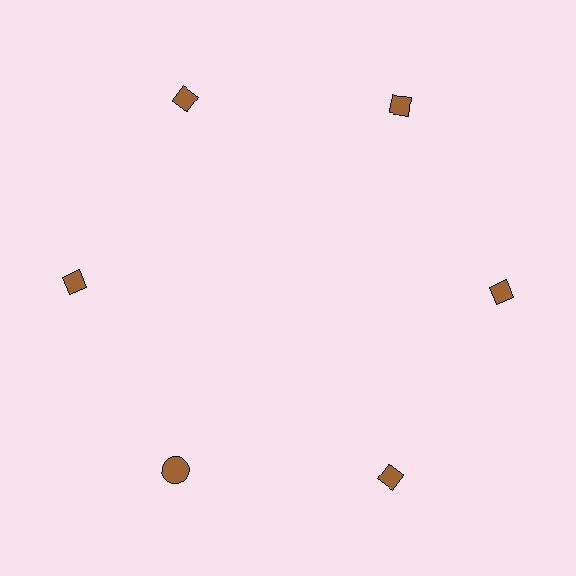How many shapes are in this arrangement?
There are 6 shapes arranged in a ring pattern.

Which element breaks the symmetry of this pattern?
The brown circle at roughly the 7 o'clock position breaks the symmetry. All other shapes are brown diamonds.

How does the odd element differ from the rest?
It has a different shape: circle instead of diamond.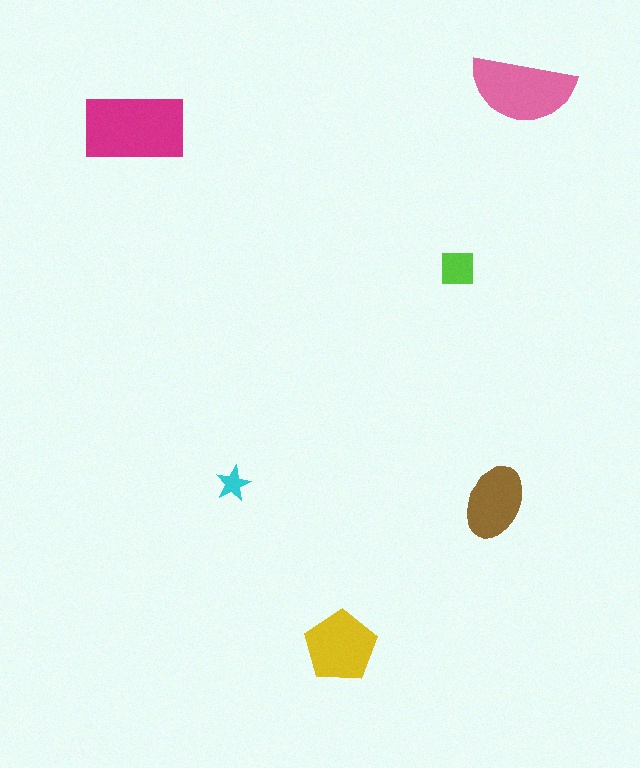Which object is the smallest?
The cyan star.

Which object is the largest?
The magenta rectangle.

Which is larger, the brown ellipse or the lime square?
The brown ellipse.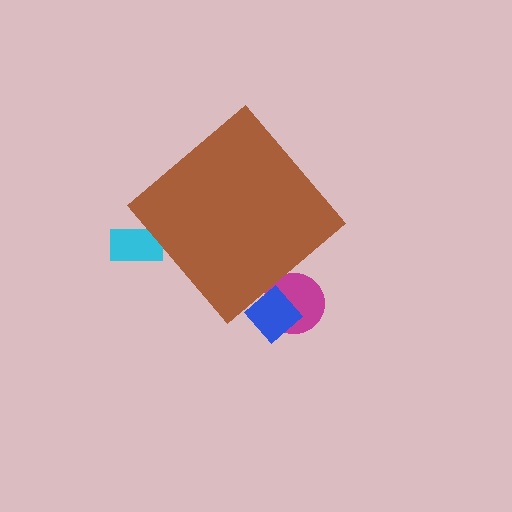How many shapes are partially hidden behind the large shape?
3 shapes are partially hidden.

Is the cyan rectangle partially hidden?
Yes, the cyan rectangle is partially hidden behind the brown diamond.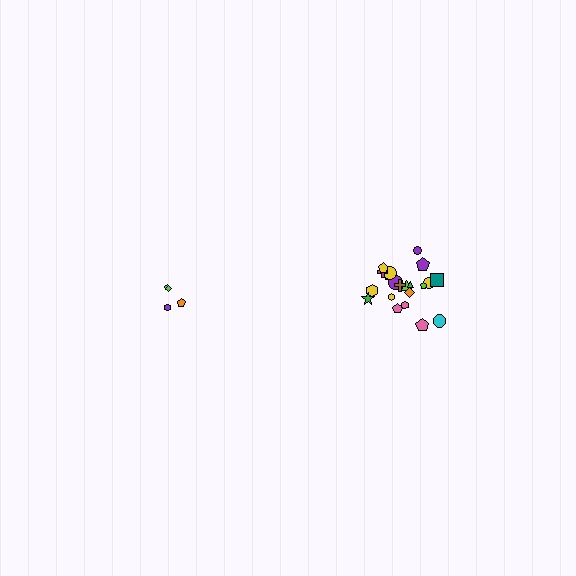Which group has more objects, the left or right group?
The right group.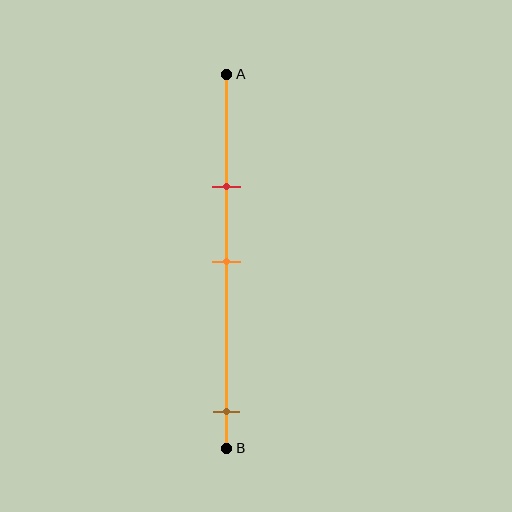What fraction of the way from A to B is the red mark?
The red mark is approximately 30% (0.3) of the way from A to B.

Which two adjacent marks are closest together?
The red and orange marks are the closest adjacent pair.